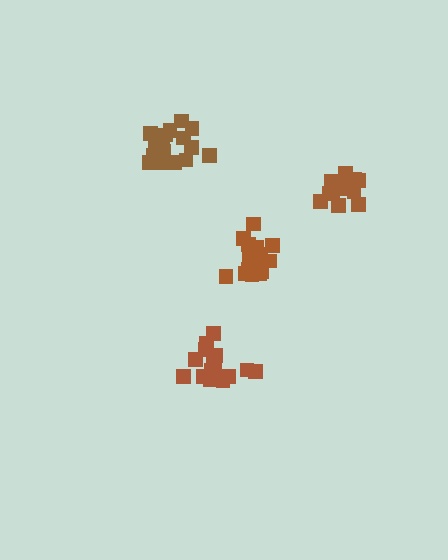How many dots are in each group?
Group 1: 16 dots, Group 2: 15 dots, Group 3: 13 dots, Group 4: 16 dots (60 total).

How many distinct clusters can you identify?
There are 4 distinct clusters.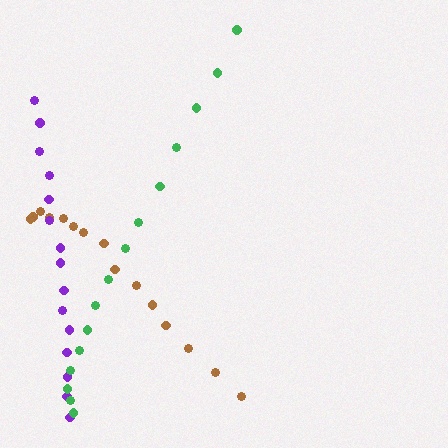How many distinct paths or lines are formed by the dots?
There are 3 distinct paths.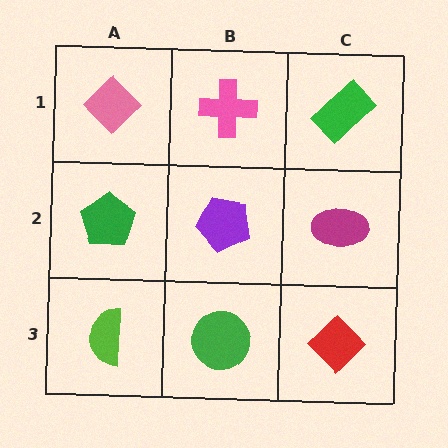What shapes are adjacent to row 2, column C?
A green rectangle (row 1, column C), a red diamond (row 3, column C), a purple pentagon (row 2, column B).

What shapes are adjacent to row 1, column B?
A purple pentagon (row 2, column B), a pink diamond (row 1, column A), a green rectangle (row 1, column C).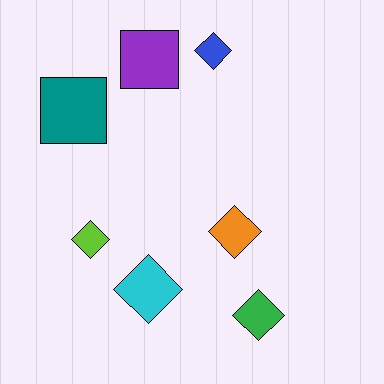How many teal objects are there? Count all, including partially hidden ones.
There is 1 teal object.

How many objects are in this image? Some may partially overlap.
There are 7 objects.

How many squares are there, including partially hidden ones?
There are 2 squares.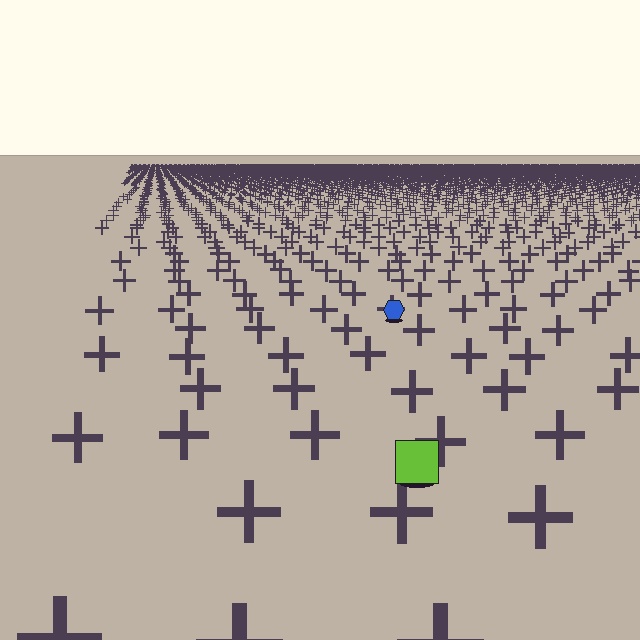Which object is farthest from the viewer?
The blue hexagon is farthest from the viewer. It appears smaller and the ground texture around it is denser.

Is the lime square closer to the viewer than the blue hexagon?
Yes. The lime square is closer — you can tell from the texture gradient: the ground texture is coarser near it.